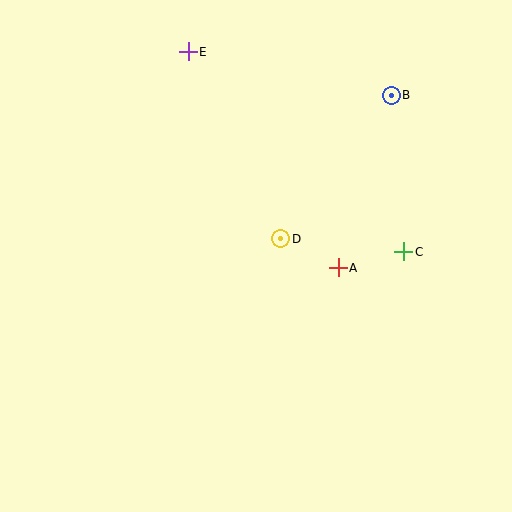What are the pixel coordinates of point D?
Point D is at (281, 239).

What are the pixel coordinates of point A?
Point A is at (338, 268).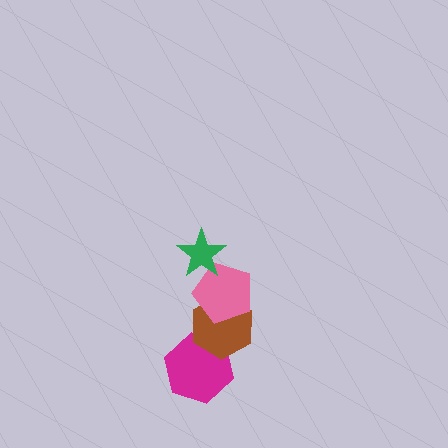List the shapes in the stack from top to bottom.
From top to bottom: the green star, the pink pentagon, the brown hexagon, the magenta hexagon.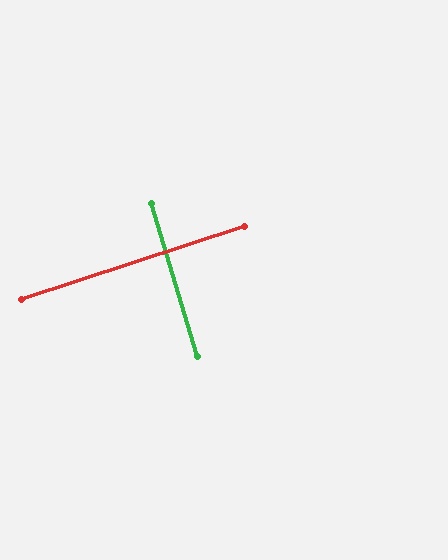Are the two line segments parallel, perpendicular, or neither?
Perpendicular — they meet at approximately 89°.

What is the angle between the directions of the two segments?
Approximately 89 degrees.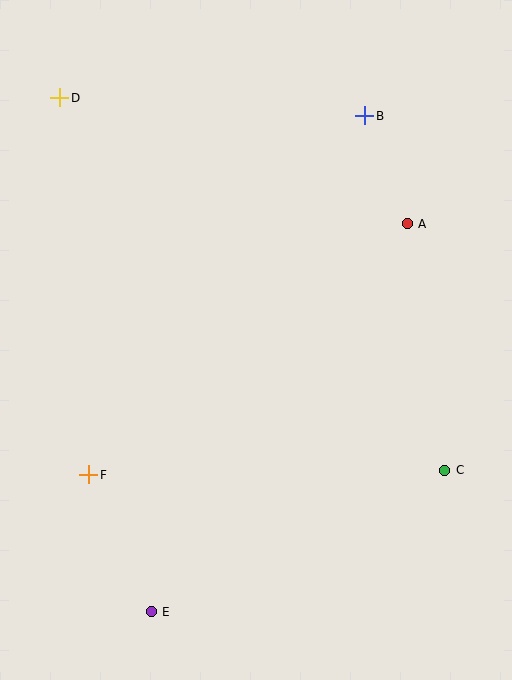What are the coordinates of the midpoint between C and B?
The midpoint between C and B is at (405, 293).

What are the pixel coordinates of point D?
Point D is at (60, 98).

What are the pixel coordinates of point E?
Point E is at (151, 612).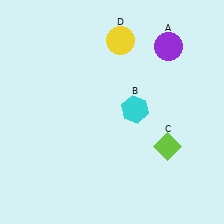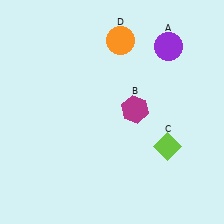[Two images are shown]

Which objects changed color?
B changed from cyan to magenta. D changed from yellow to orange.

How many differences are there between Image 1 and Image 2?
There are 2 differences between the two images.